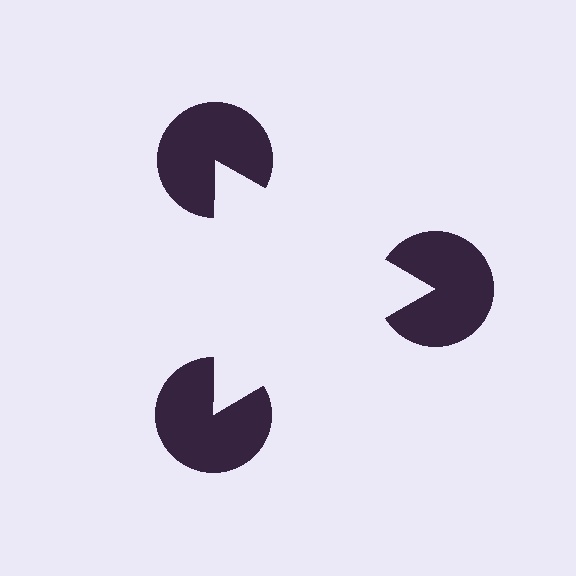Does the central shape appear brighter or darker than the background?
It typically appears slightly brighter than the background, even though no actual brightness change is drawn.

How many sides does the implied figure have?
3 sides.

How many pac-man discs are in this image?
There are 3 — one at each vertex of the illusory triangle.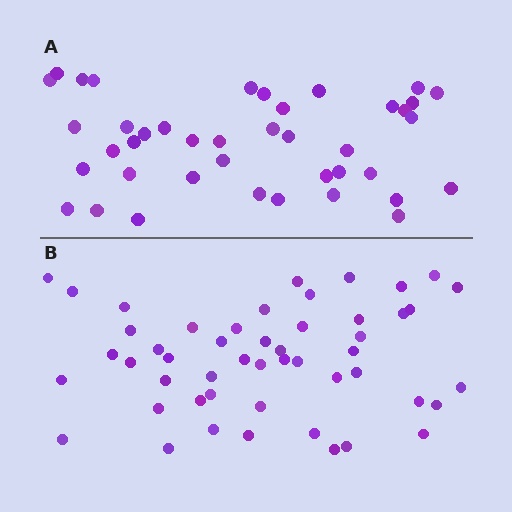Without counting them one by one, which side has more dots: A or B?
Region B (the bottom region) has more dots.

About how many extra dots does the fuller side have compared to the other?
Region B has roughly 8 or so more dots than region A.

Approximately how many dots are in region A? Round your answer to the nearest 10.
About 40 dots. (The exact count is 41, which rounds to 40.)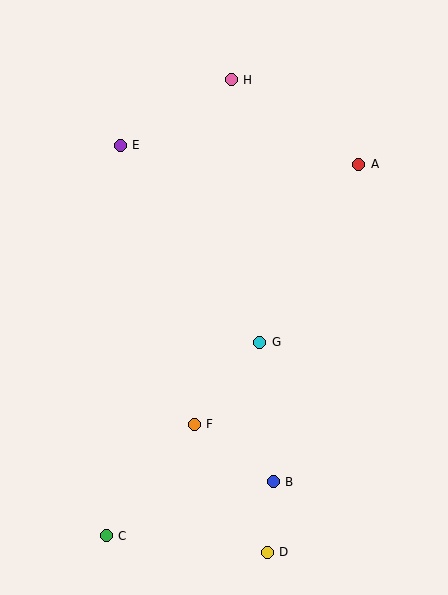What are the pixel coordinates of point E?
Point E is at (120, 145).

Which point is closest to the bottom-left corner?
Point C is closest to the bottom-left corner.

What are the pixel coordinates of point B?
Point B is at (273, 482).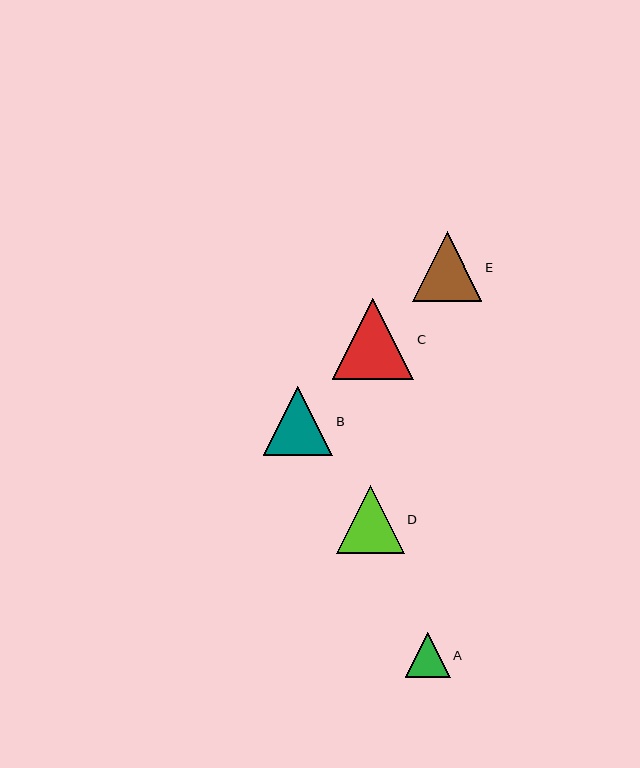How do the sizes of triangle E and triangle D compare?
Triangle E and triangle D are approximately the same size.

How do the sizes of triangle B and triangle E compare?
Triangle B and triangle E are approximately the same size.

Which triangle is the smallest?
Triangle A is the smallest with a size of approximately 45 pixels.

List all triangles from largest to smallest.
From largest to smallest: C, B, E, D, A.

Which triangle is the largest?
Triangle C is the largest with a size of approximately 82 pixels.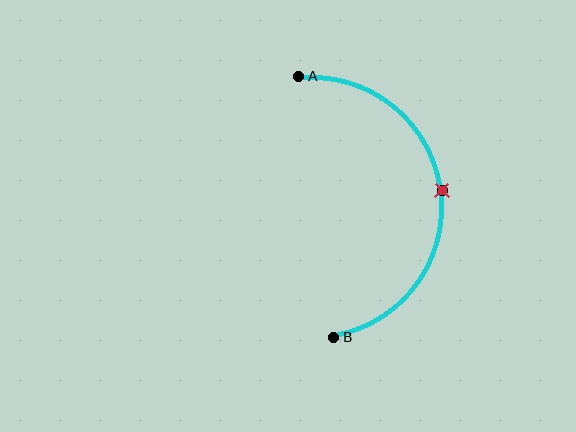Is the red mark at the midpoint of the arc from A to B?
Yes. The red mark lies on the arc at equal arc-length from both A and B — it is the arc midpoint.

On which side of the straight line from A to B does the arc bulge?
The arc bulges to the right of the straight line connecting A and B.